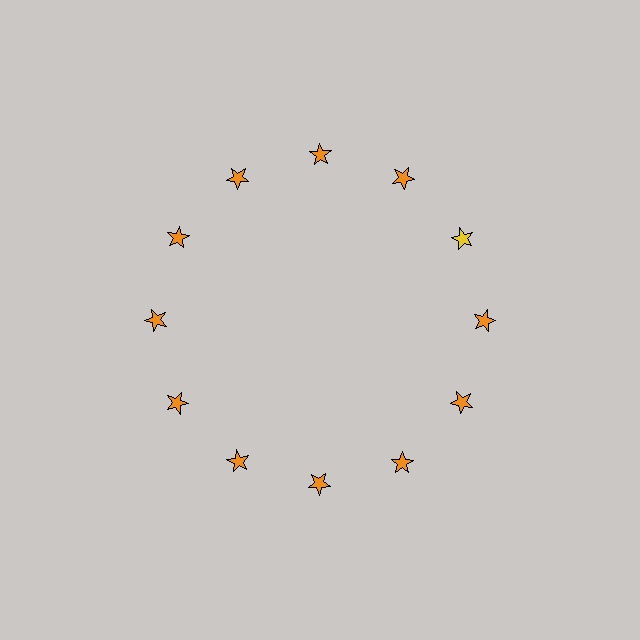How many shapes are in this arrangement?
There are 12 shapes arranged in a ring pattern.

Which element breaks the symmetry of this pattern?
The yellow star at roughly the 2 o'clock position breaks the symmetry. All other shapes are orange stars.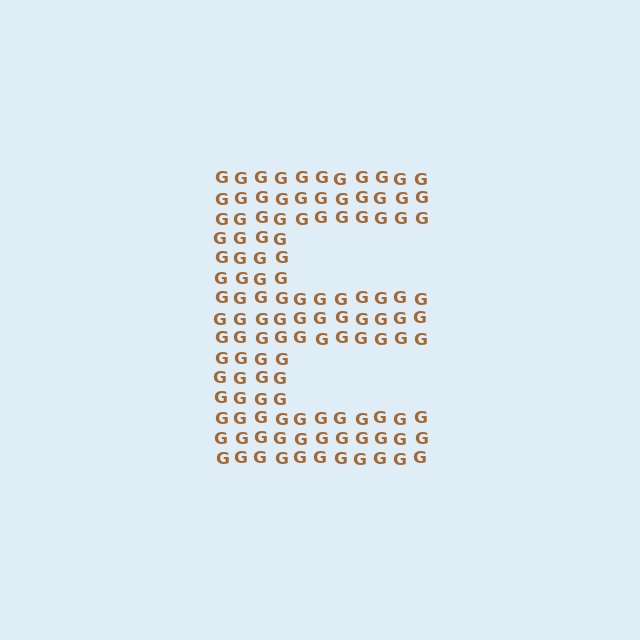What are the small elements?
The small elements are letter G's.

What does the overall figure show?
The overall figure shows the letter E.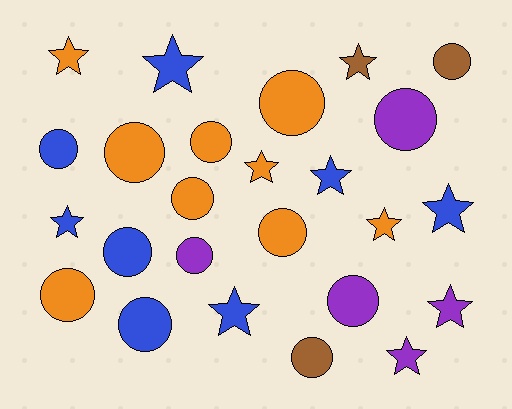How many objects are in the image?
There are 25 objects.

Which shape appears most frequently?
Circle, with 14 objects.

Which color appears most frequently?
Orange, with 9 objects.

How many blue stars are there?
There are 5 blue stars.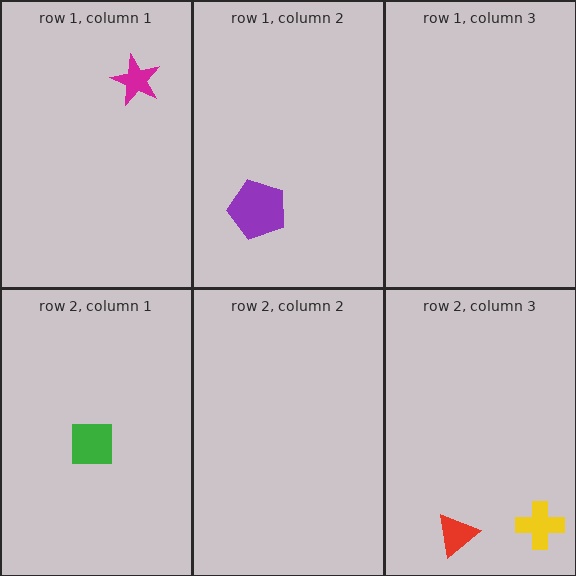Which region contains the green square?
The row 2, column 1 region.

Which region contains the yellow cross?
The row 2, column 3 region.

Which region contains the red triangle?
The row 2, column 3 region.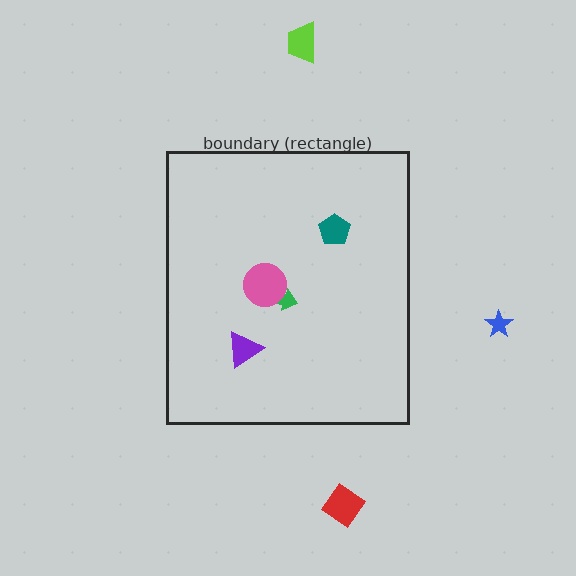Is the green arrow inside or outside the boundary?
Inside.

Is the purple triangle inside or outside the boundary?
Inside.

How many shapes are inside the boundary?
4 inside, 3 outside.